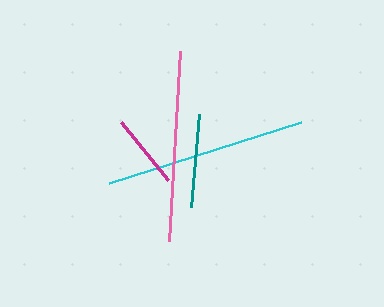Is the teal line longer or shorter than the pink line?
The pink line is longer than the teal line.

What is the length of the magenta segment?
The magenta segment is approximately 74 pixels long.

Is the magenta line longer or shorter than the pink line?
The pink line is longer than the magenta line.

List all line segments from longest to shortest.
From longest to shortest: cyan, pink, teal, magenta.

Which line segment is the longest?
The cyan line is the longest at approximately 202 pixels.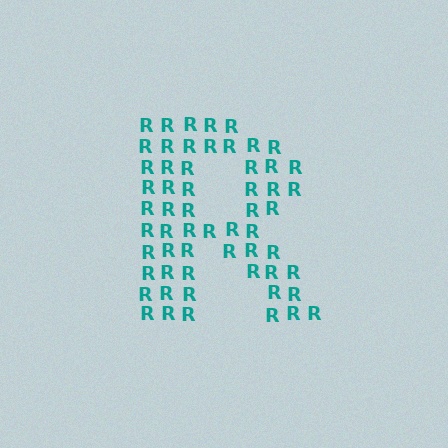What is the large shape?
The large shape is the letter R.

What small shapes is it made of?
It is made of small letter R's.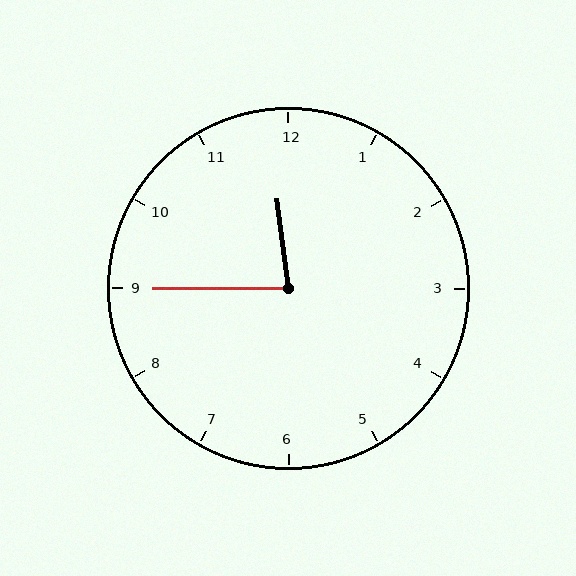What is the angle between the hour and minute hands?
Approximately 82 degrees.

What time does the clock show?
11:45.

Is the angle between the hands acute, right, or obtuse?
It is acute.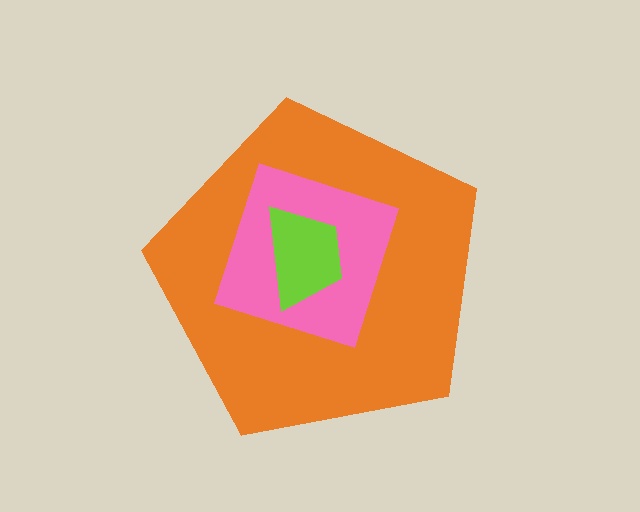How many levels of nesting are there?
3.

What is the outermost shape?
The orange pentagon.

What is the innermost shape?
The lime trapezoid.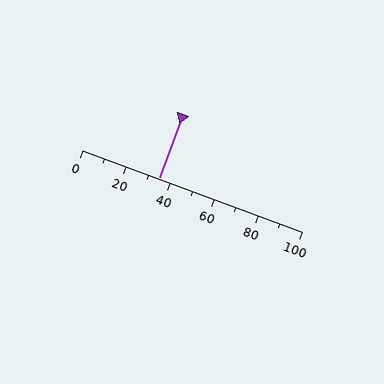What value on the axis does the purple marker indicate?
The marker indicates approximately 35.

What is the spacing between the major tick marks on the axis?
The major ticks are spaced 20 apart.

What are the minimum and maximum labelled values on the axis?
The axis runs from 0 to 100.